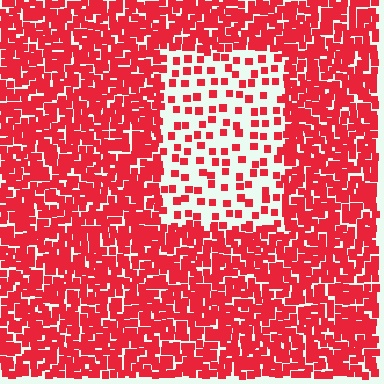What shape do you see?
I see a rectangle.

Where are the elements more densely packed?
The elements are more densely packed outside the rectangle boundary.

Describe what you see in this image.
The image contains small red elements arranged at two different densities. A rectangle-shaped region is visible where the elements are less densely packed than the surrounding area.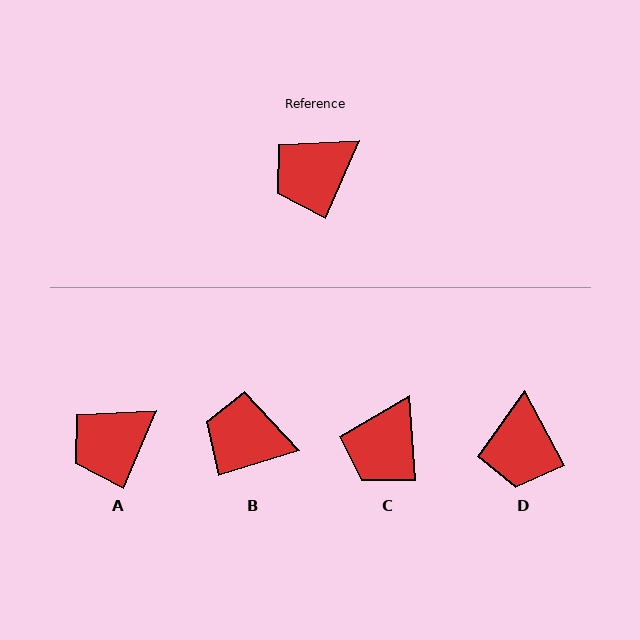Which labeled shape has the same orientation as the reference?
A.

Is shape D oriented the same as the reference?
No, it is off by about 51 degrees.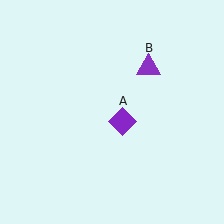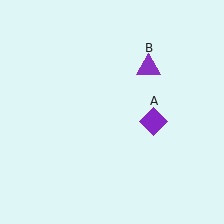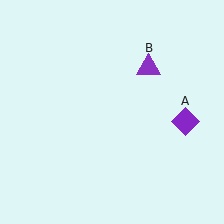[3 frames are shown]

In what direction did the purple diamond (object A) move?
The purple diamond (object A) moved right.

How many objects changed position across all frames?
1 object changed position: purple diamond (object A).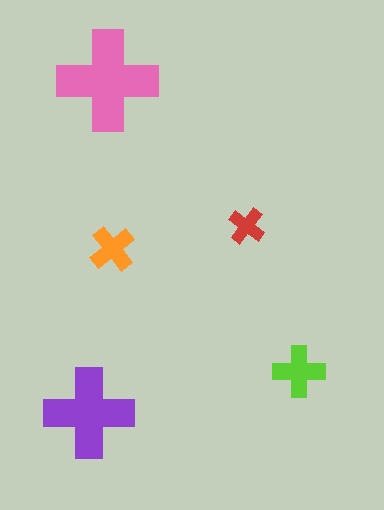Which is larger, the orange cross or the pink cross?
The pink one.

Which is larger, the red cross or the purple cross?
The purple one.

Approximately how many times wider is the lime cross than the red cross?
About 1.5 times wider.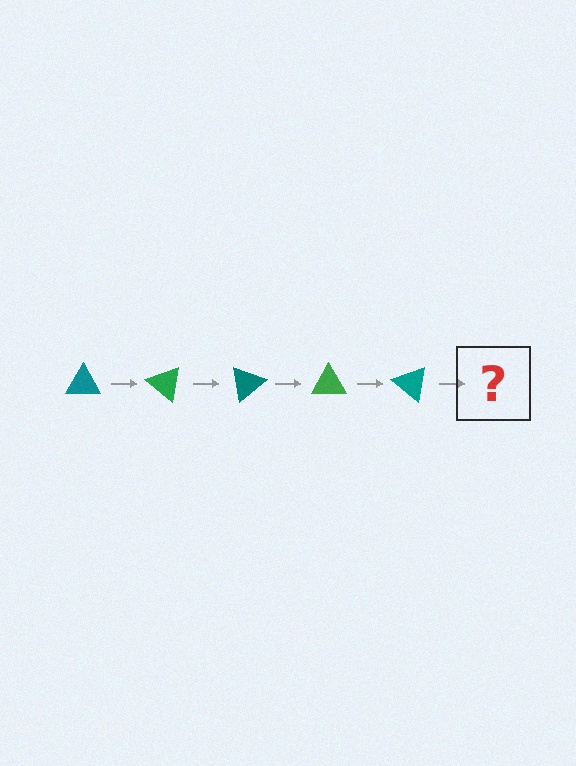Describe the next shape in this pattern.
It should be a green triangle, rotated 200 degrees from the start.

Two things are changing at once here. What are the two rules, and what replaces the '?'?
The two rules are that it rotates 40 degrees each step and the color cycles through teal and green. The '?' should be a green triangle, rotated 200 degrees from the start.